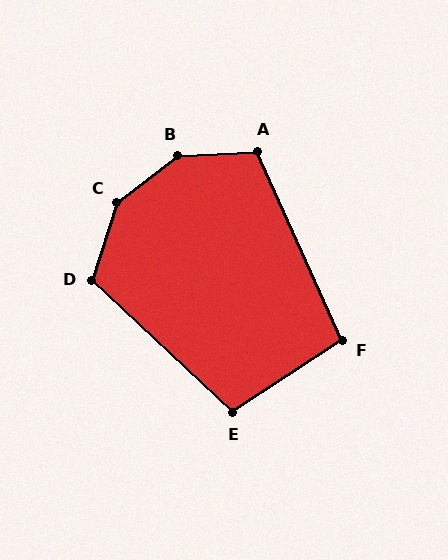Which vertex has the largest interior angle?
B, at approximately 146 degrees.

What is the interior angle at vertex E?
Approximately 104 degrees (obtuse).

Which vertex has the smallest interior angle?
F, at approximately 99 degrees.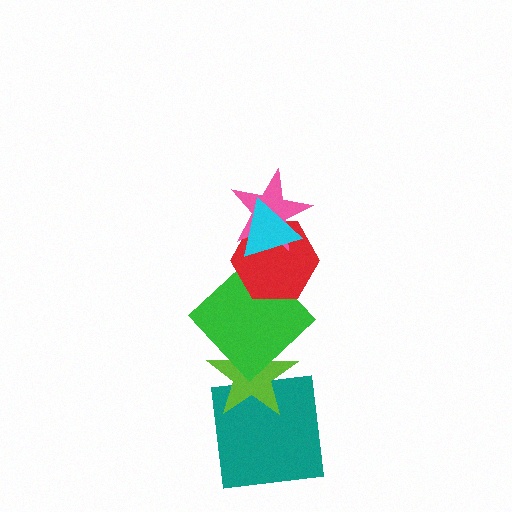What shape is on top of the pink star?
The cyan triangle is on top of the pink star.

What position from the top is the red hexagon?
The red hexagon is 3rd from the top.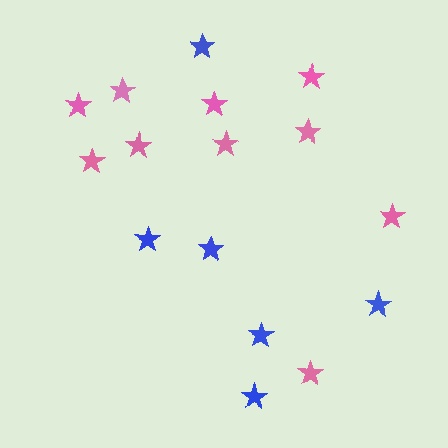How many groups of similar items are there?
There are 2 groups: one group of pink stars (10) and one group of blue stars (6).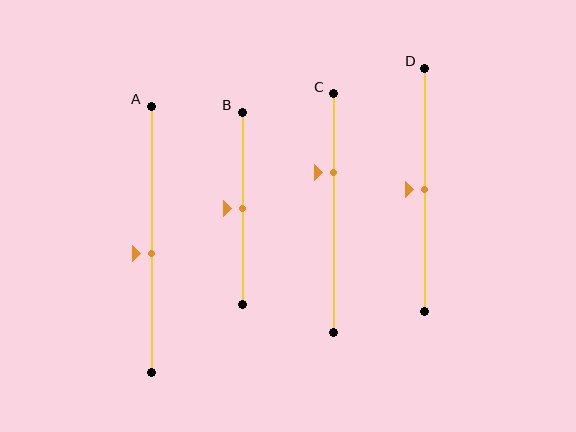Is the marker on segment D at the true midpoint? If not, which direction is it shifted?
Yes, the marker on segment D is at the true midpoint.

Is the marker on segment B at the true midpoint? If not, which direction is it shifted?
Yes, the marker on segment B is at the true midpoint.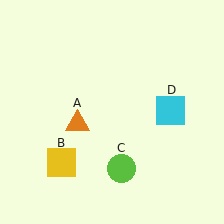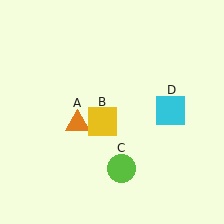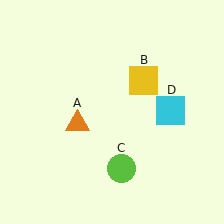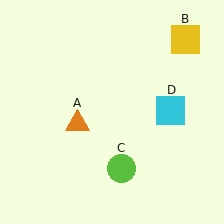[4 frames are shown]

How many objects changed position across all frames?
1 object changed position: yellow square (object B).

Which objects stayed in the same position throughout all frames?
Orange triangle (object A) and lime circle (object C) and cyan square (object D) remained stationary.